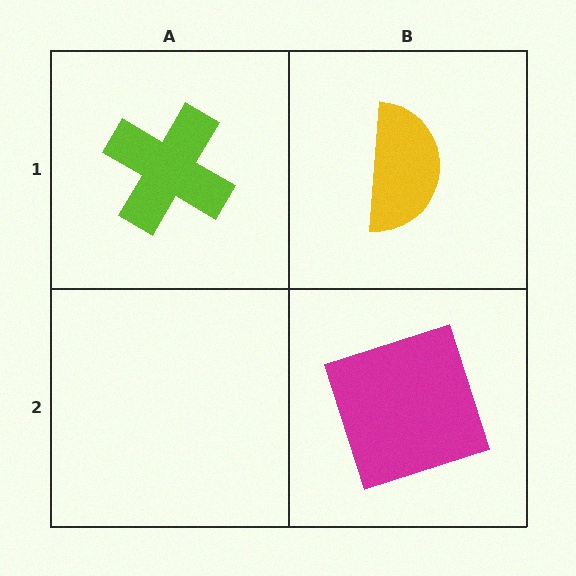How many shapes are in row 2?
1 shape.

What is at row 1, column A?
A lime cross.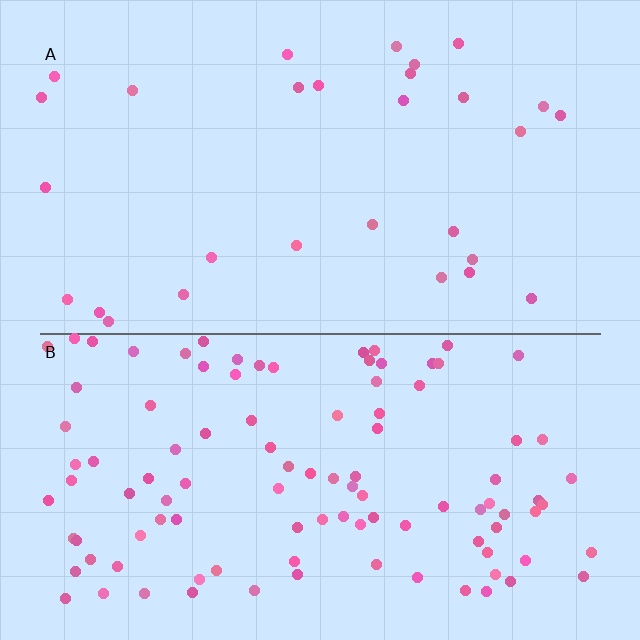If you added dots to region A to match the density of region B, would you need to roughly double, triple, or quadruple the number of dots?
Approximately quadruple.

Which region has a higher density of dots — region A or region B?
B (the bottom).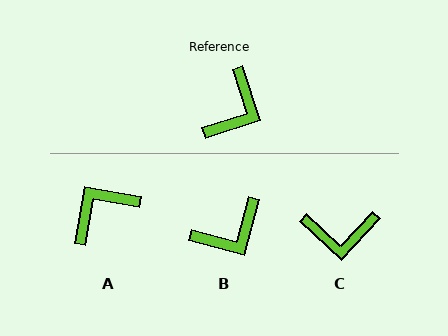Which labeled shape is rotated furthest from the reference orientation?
A, about 153 degrees away.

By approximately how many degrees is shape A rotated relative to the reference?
Approximately 153 degrees counter-clockwise.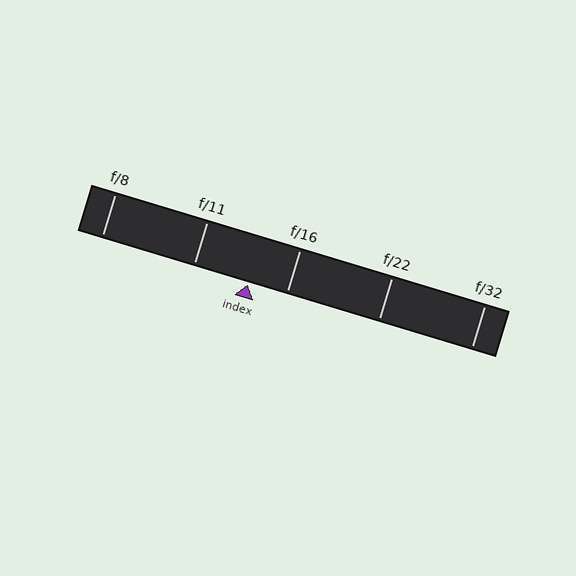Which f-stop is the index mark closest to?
The index mark is closest to f/16.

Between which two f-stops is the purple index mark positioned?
The index mark is between f/11 and f/16.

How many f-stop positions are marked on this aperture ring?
There are 5 f-stop positions marked.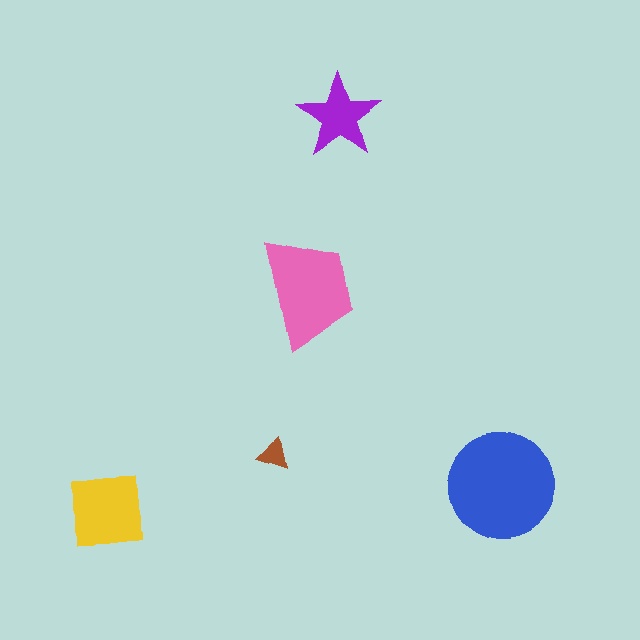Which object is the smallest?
The brown triangle.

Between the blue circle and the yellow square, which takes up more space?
The blue circle.